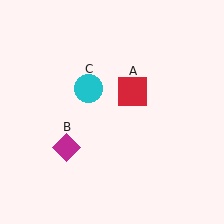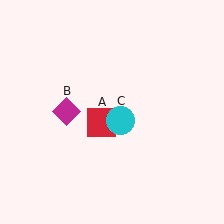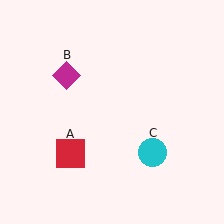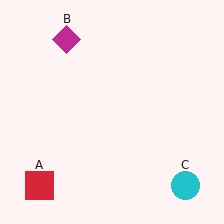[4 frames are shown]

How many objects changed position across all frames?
3 objects changed position: red square (object A), magenta diamond (object B), cyan circle (object C).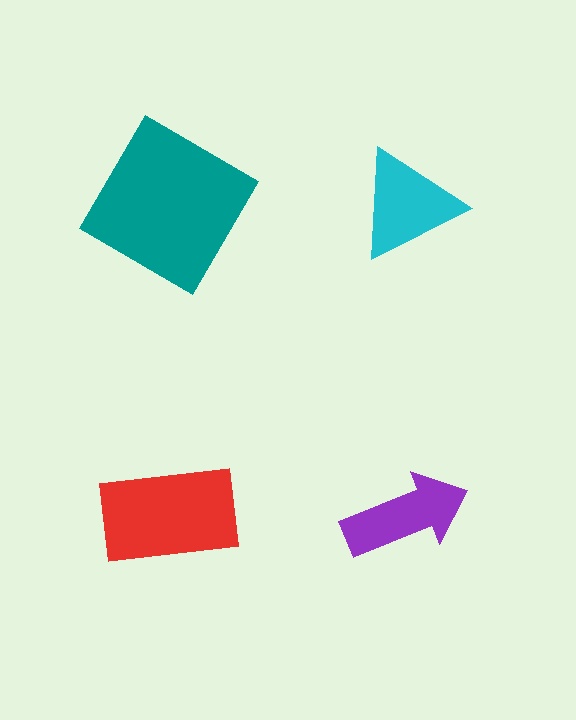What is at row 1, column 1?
A teal square.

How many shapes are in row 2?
2 shapes.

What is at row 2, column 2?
A purple arrow.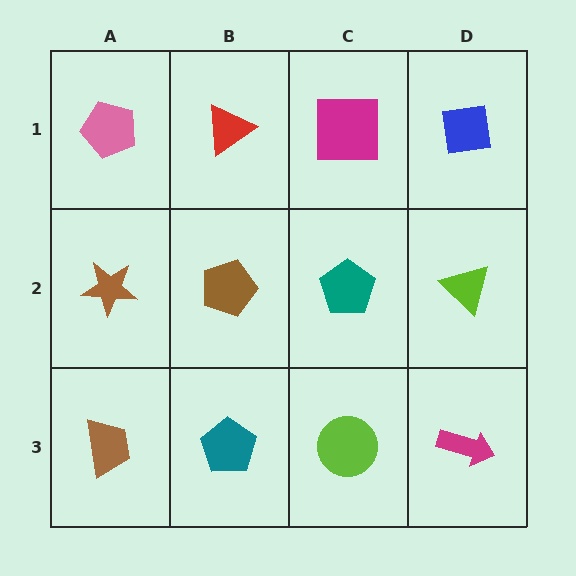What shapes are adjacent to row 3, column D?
A lime triangle (row 2, column D), a lime circle (row 3, column C).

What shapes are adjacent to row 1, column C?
A teal pentagon (row 2, column C), a red triangle (row 1, column B), a blue square (row 1, column D).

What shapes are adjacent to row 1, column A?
A brown star (row 2, column A), a red triangle (row 1, column B).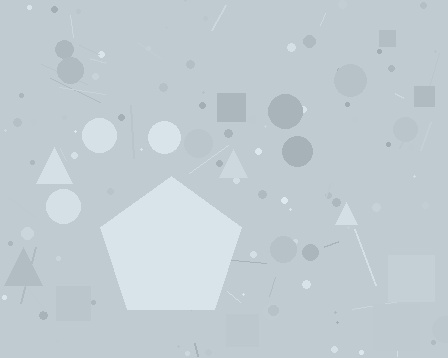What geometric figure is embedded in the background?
A pentagon is embedded in the background.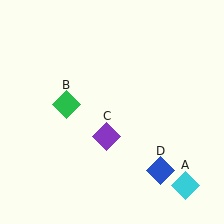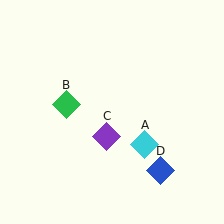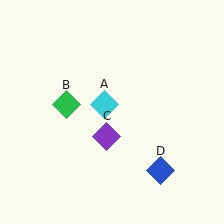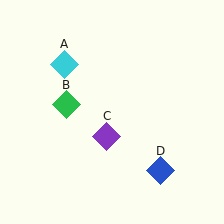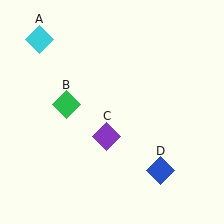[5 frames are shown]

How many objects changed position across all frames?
1 object changed position: cyan diamond (object A).